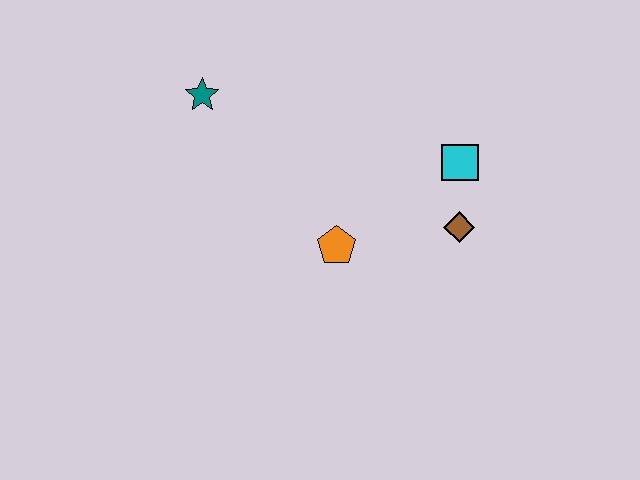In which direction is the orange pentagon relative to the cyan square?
The orange pentagon is to the left of the cyan square.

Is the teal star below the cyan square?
No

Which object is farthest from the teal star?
The brown diamond is farthest from the teal star.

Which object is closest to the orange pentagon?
The brown diamond is closest to the orange pentagon.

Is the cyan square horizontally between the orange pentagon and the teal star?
No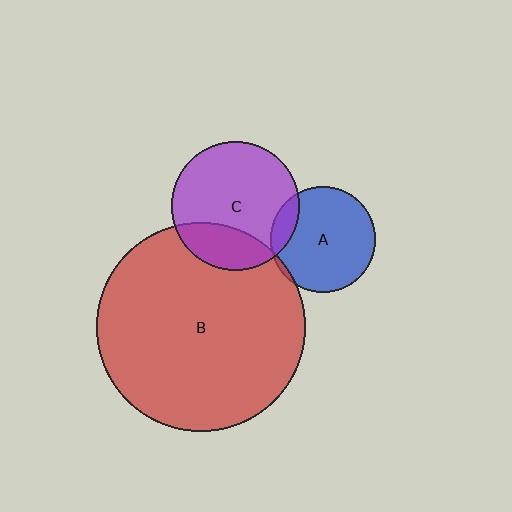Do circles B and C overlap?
Yes.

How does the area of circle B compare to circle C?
Approximately 2.7 times.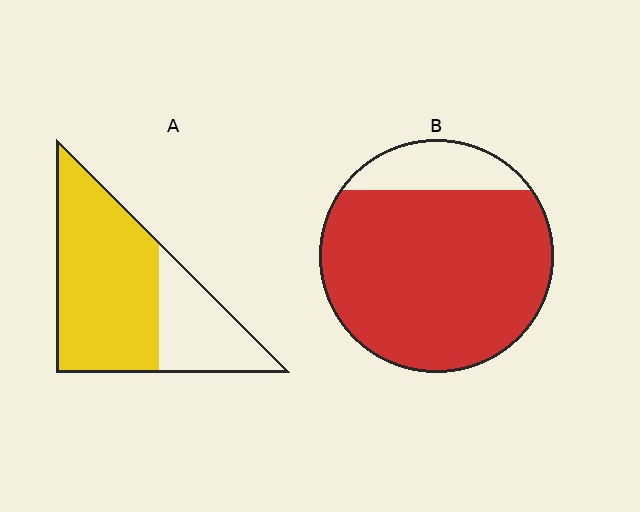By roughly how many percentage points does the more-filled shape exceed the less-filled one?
By roughly 15 percentage points (B over A).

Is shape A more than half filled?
Yes.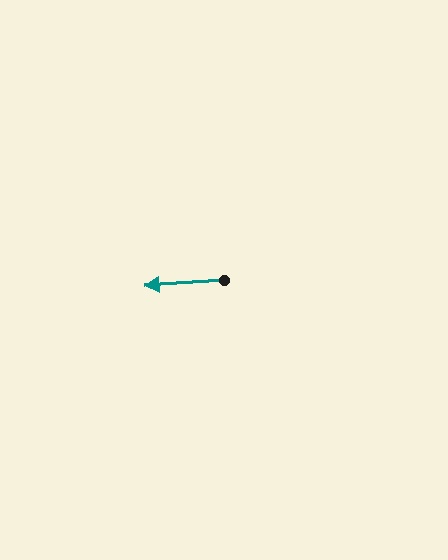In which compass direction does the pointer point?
West.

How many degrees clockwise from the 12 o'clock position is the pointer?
Approximately 266 degrees.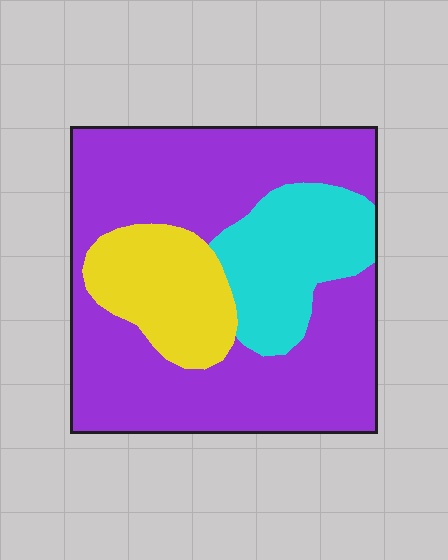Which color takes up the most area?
Purple, at roughly 65%.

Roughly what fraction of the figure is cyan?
Cyan takes up about one fifth (1/5) of the figure.